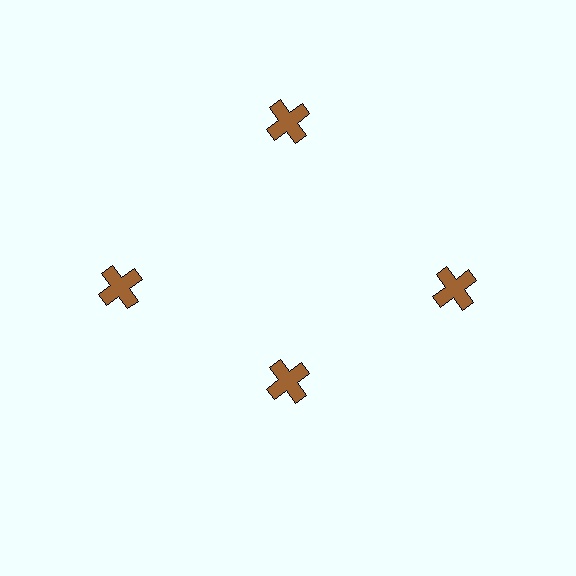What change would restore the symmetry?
The symmetry would be restored by moving it outward, back onto the ring so that all 4 crosses sit at equal angles and equal distance from the center.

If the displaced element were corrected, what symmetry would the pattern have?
It would have 4-fold rotational symmetry — the pattern would map onto itself every 90 degrees.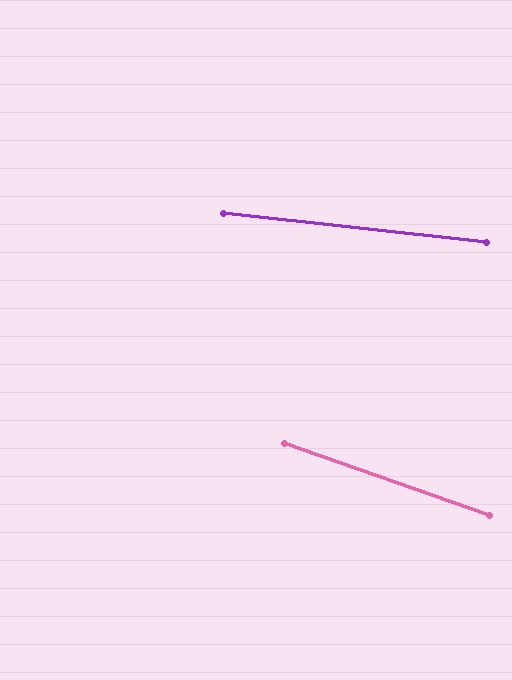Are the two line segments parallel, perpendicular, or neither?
Neither parallel nor perpendicular — they differ by about 13°.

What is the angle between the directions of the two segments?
Approximately 13 degrees.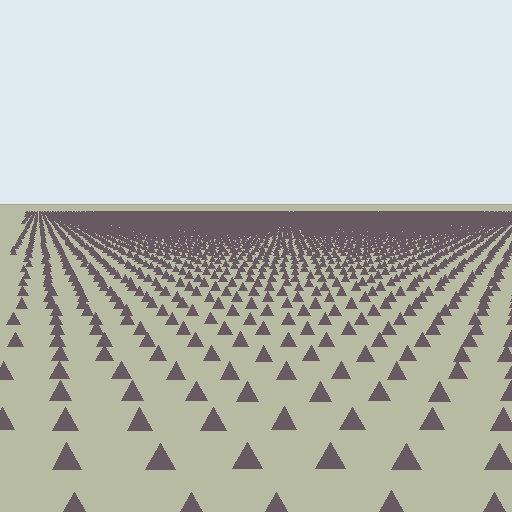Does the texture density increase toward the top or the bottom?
Density increases toward the top.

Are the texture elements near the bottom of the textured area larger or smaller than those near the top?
Larger. Near the bottom, elements are closer to the viewer and appear at a bigger on-screen size.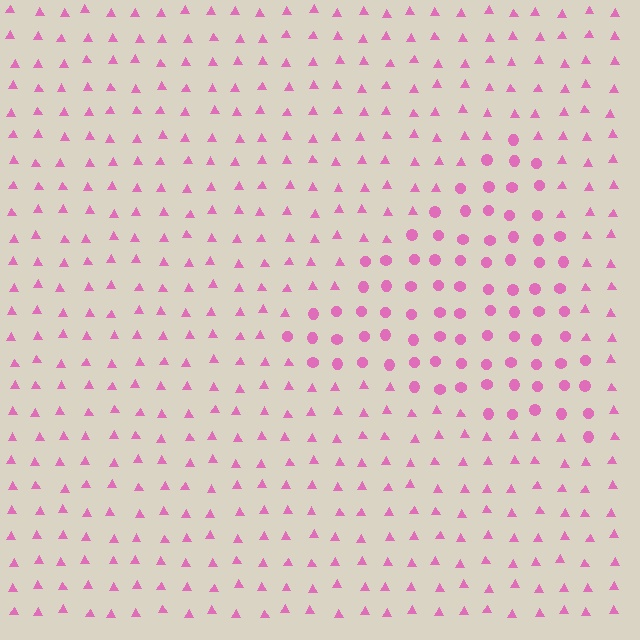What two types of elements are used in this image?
The image uses circles inside the triangle region and triangles outside it.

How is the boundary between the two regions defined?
The boundary is defined by a change in element shape: circles inside vs. triangles outside. All elements share the same color and spacing.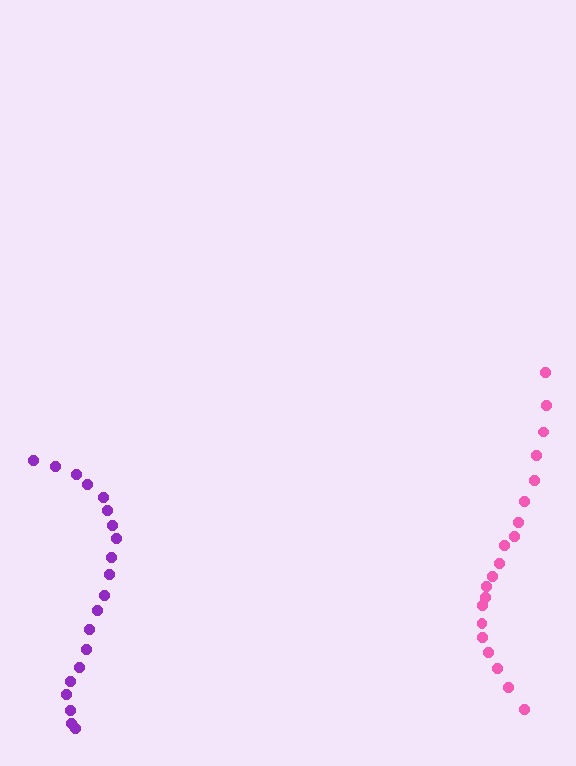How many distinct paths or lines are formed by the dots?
There are 2 distinct paths.